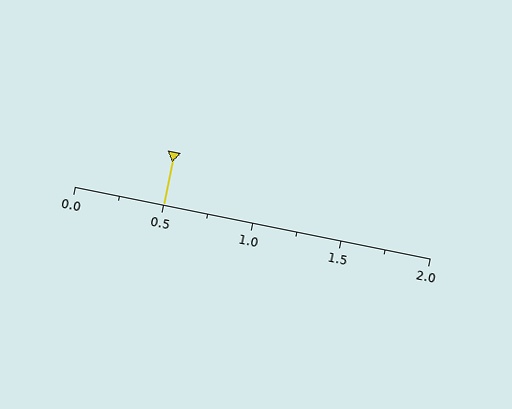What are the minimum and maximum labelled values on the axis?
The axis runs from 0.0 to 2.0.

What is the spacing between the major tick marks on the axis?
The major ticks are spaced 0.5 apart.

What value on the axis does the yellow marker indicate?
The marker indicates approximately 0.5.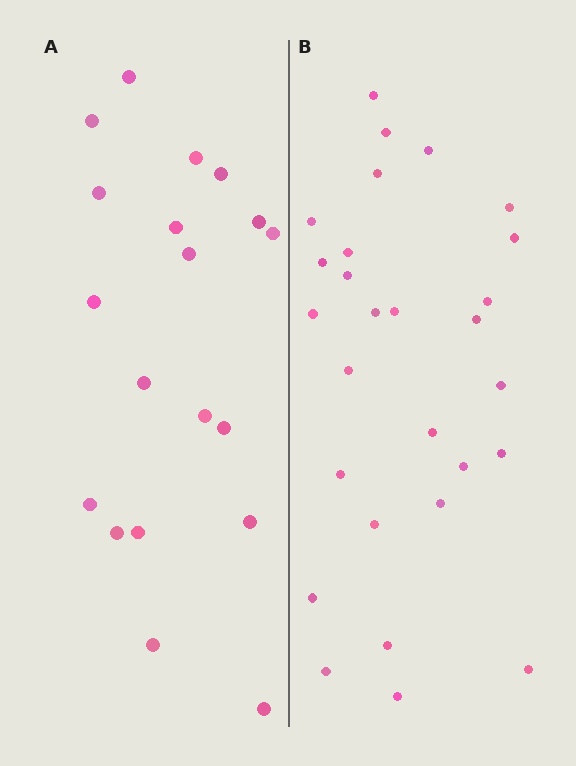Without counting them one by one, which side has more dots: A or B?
Region B (the right region) has more dots.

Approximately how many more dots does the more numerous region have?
Region B has roughly 8 or so more dots than region A.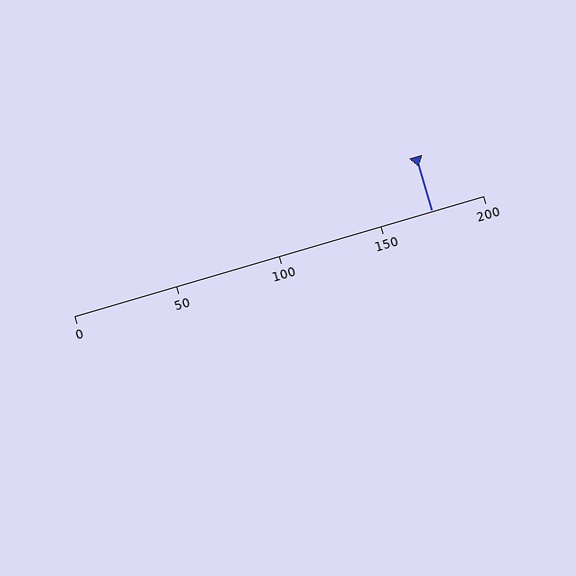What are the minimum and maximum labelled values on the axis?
The axis runs from 0 to 200.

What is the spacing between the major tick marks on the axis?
The major ticks are spaced 50 apart.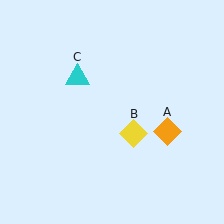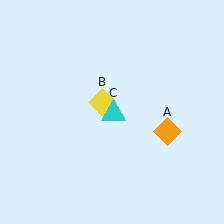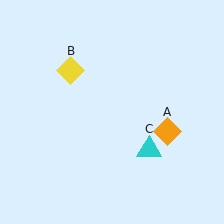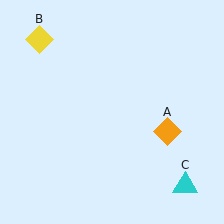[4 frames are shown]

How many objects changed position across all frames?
2 objects changed position: yellow diamond (object B), cyan triangle (object C).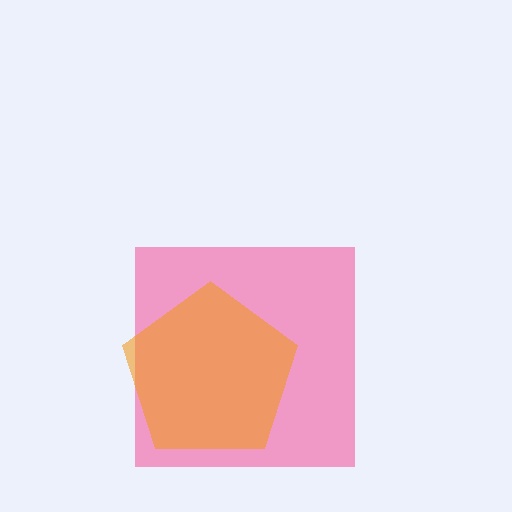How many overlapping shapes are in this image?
There are 2 overlapping shapes in the image.